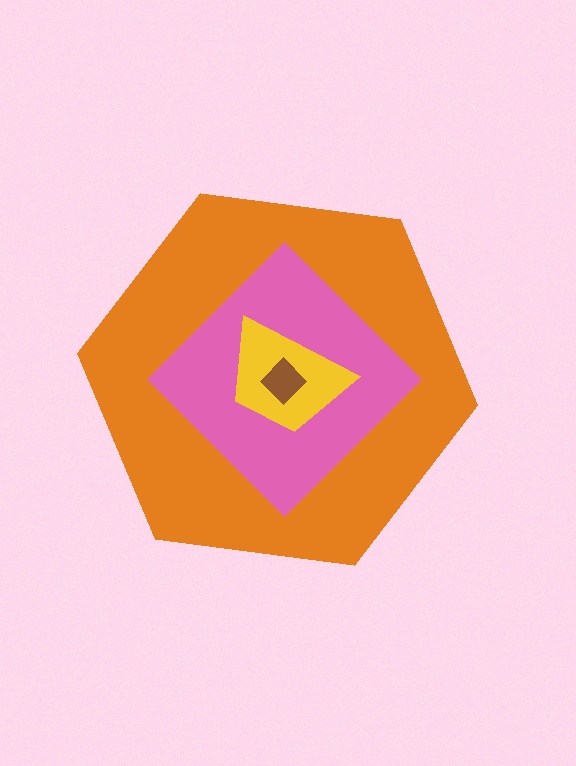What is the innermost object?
The brown diamond.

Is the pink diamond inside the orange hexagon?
Yes.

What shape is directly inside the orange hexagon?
The pink diamond.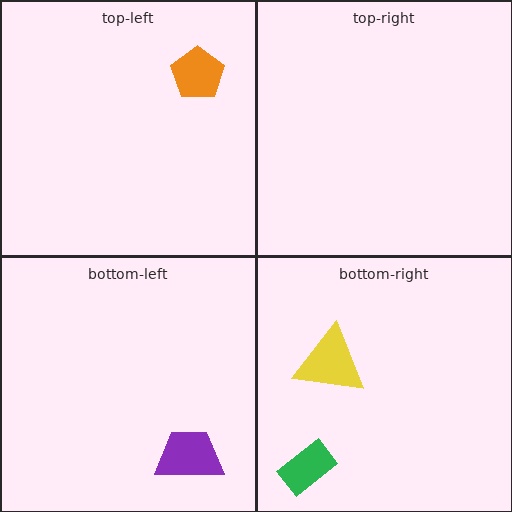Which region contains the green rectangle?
The bottom-right region.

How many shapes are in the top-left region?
1.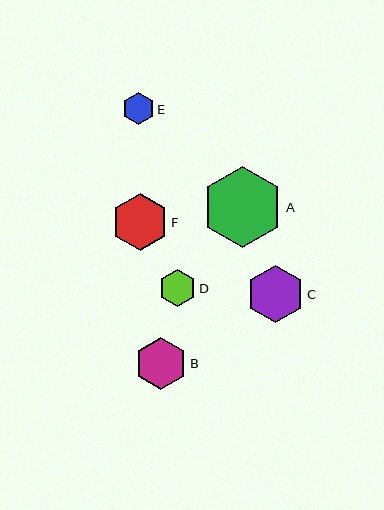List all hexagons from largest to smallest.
From largest to smallest: A, C, F, B, D, E.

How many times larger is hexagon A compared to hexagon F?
Hexagon A is approximately 1.4 times the size of hexagon F.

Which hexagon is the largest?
Hexagon A is the largest with a size of approximately 81 pixels.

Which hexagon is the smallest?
Hexagon E is the smallest with a size of approximately 32 pixels.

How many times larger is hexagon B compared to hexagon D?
Hexagon B is approximately 1.4 times the size of hexagon D.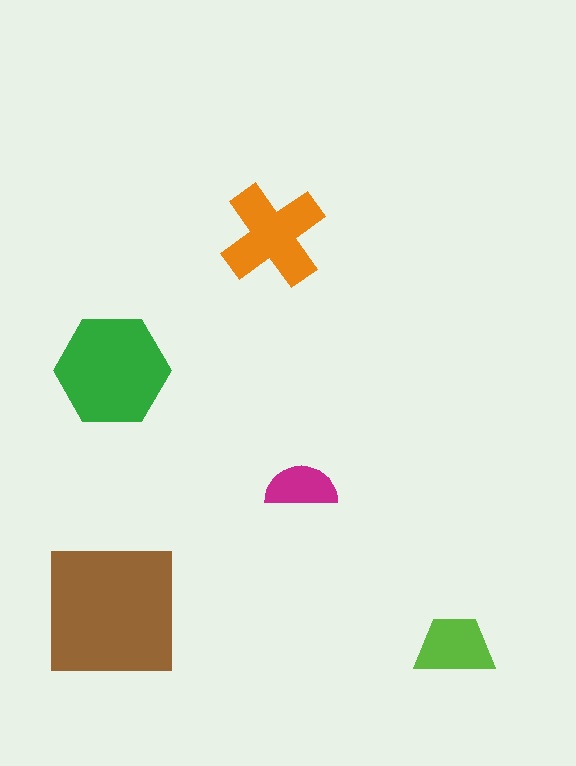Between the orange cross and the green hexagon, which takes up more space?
The green hexagon.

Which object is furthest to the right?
The lime trapezoid is rightmost.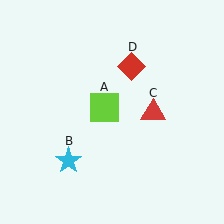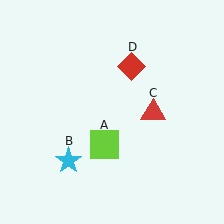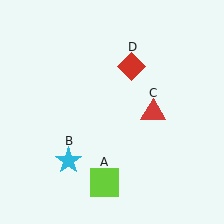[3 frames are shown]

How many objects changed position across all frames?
1 object changed position: lime square (object A).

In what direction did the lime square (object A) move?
The lime square (object A) moved down.